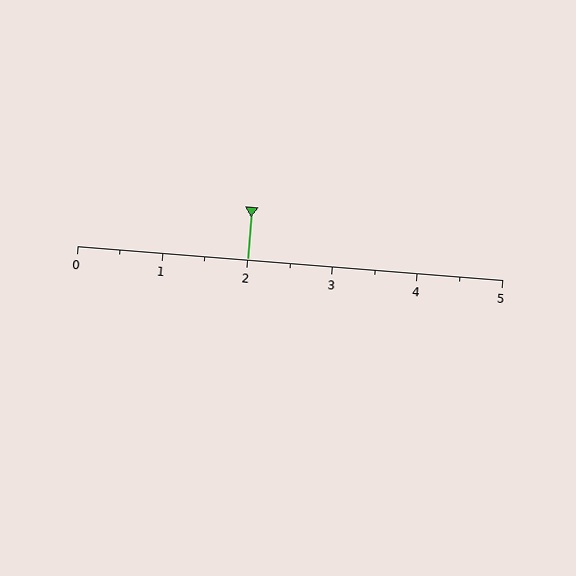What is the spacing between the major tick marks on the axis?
The major ticks are spaced 1 apart.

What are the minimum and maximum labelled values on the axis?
The axis runs from 0 to 5.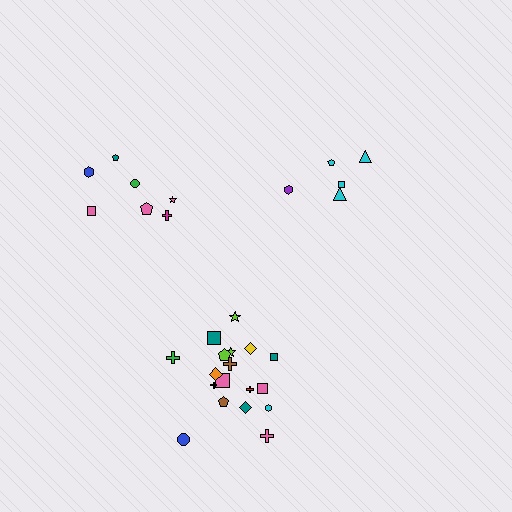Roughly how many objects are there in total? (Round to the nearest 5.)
Roughly 30 objects in total.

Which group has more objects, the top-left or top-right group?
The top-left group.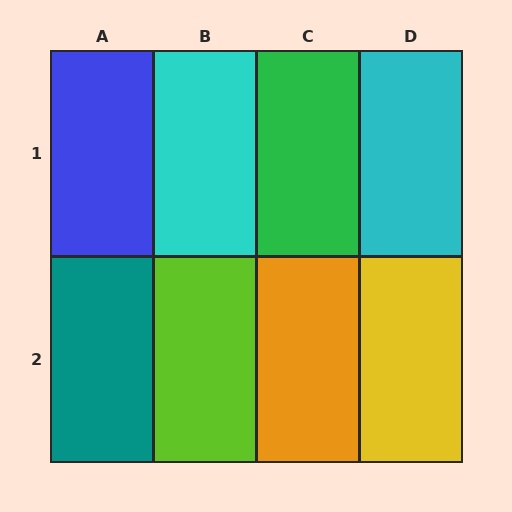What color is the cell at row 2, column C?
Orange.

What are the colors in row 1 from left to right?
Blue, cyan, green, cyan.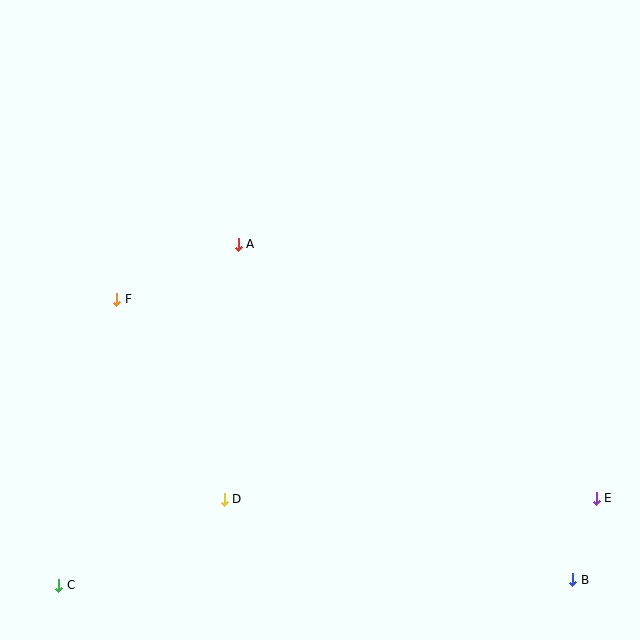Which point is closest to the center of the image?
Point A at (238, 244) is closest to the center.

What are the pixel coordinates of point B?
Point B is at (573, 580).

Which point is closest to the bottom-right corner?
Point B is closest to the bottom-right corner.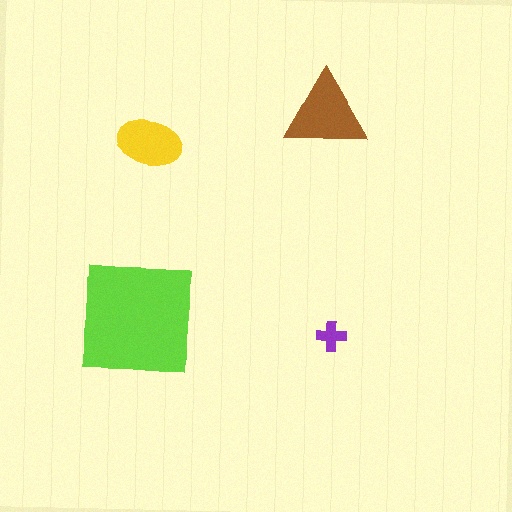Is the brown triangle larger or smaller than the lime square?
Smaller.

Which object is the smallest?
The purple cross.